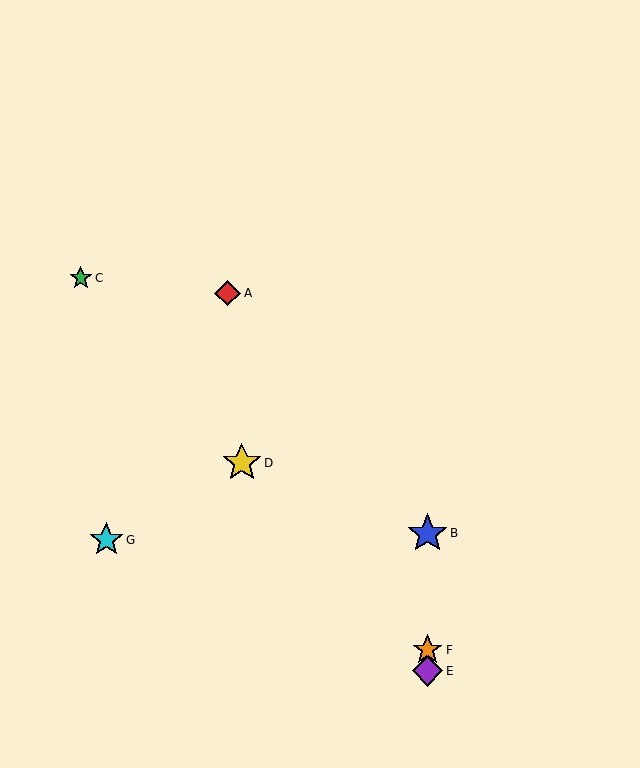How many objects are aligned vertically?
3 objects (B, E, F) are aligned vertically.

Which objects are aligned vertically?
Objects B, E, F are aligned vertically.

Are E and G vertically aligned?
No, E is at x≈427 and G is at x≈106.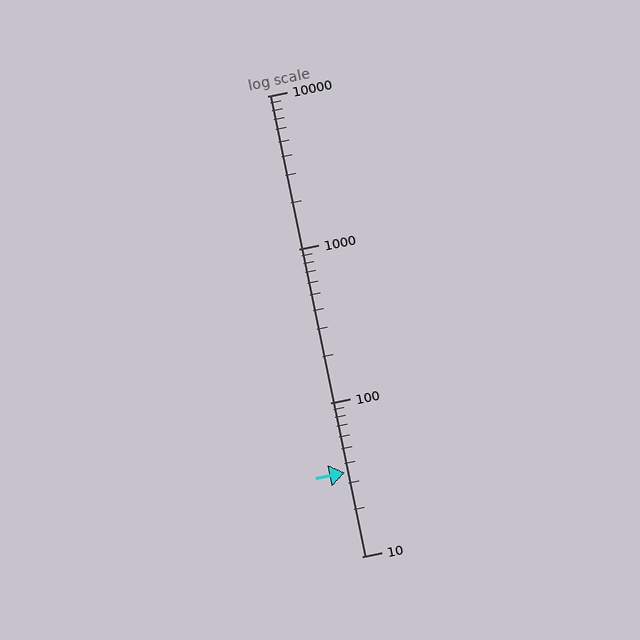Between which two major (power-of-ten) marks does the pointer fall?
The pointer is between 10 and 100.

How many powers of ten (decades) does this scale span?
The scale spans 3 decades, from 10 to 10000.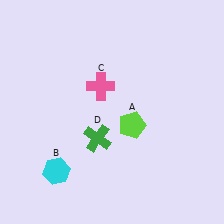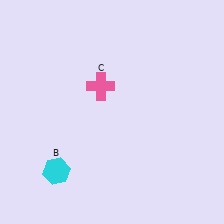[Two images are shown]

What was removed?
The lime pentagon (A), the green cross (D) were removed in Image 2.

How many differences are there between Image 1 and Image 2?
There are 2 differences between the two images.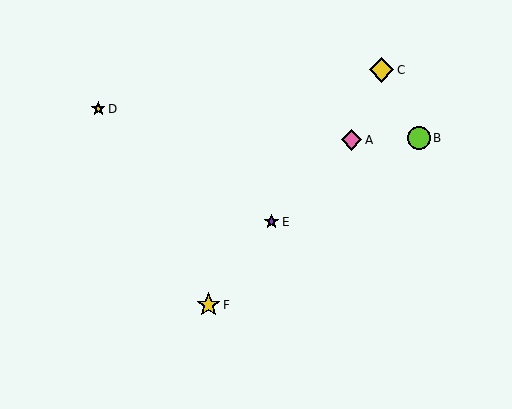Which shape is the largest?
The yellow diamond (labeled C) is the largest.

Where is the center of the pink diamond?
The center of the pink diamond is at (351, 140).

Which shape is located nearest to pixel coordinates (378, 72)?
The yellow diamond (labeled C) at (381, 70) is nearest to that location.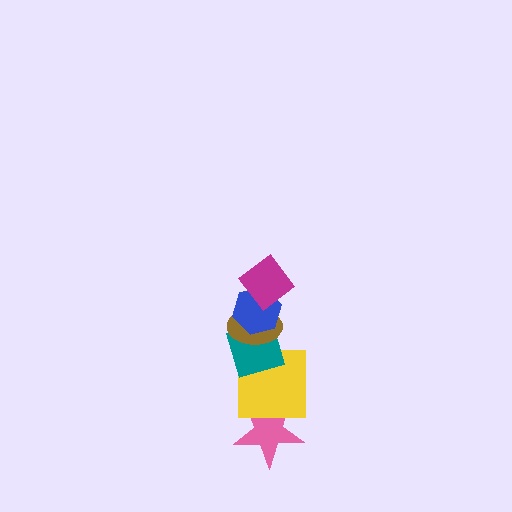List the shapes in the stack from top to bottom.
From top to bottom: the magenta diamond, the blue hexagon, the brown ellipse, the teal diamond, the yellow square, the pink star.